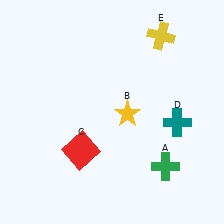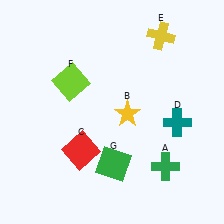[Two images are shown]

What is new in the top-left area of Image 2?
A lime square (F) was added in the top-left area of Image 2.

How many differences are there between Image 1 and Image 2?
There are 2 differences between the two images.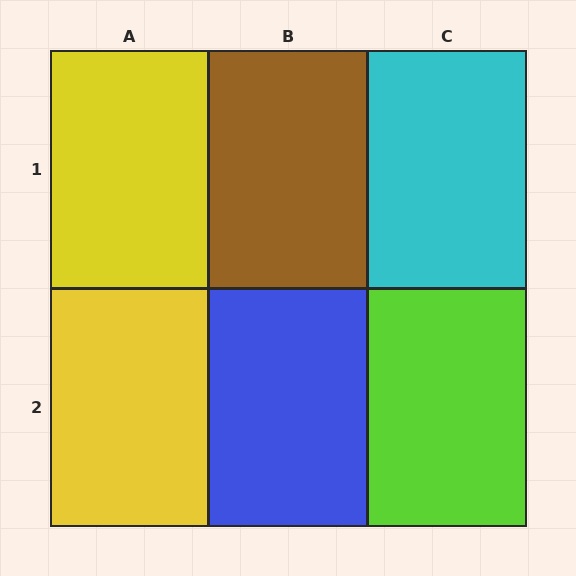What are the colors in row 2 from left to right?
Yellow, blue, lime.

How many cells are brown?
1 cell is brown.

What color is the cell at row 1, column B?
Brown.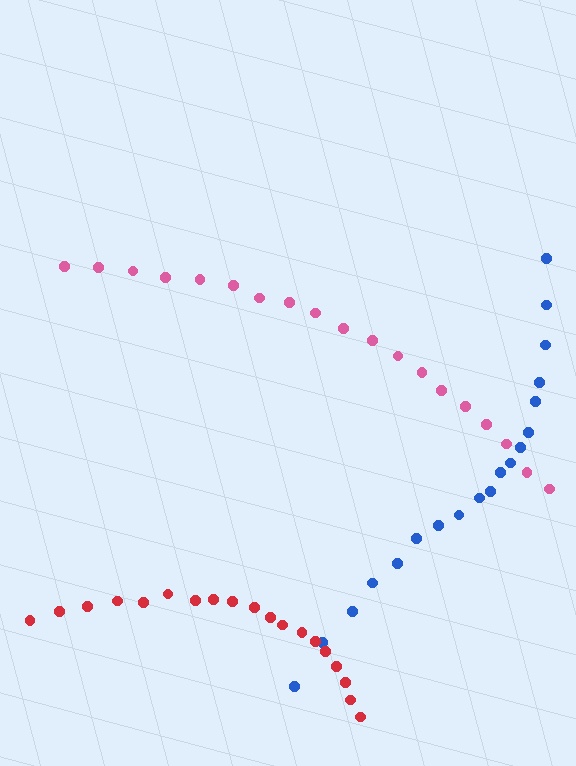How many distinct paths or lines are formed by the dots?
There are 3 distinct paths.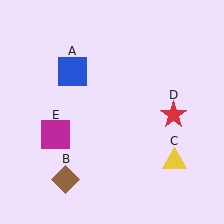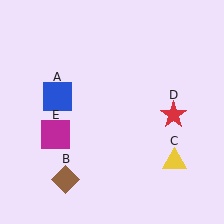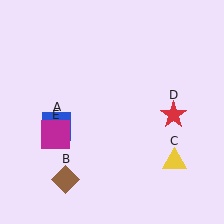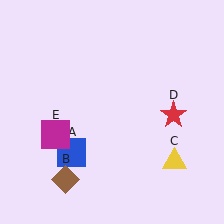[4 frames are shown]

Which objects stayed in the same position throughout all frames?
Brown diamond (object B) and yellow triangle (object C) and red star (object D) and magenta square (object E) remained stationary.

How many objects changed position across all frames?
1 object changed position: blue square (object A).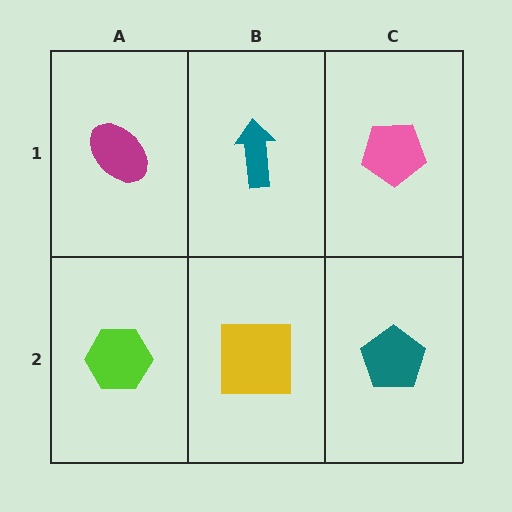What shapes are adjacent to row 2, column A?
A magenta ellipse (row 1, column A), a yellow square (row 2, column B).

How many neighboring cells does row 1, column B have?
3.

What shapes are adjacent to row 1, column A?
A lime hexagon (row 2, column A), a teal arrow (row 1, column B).